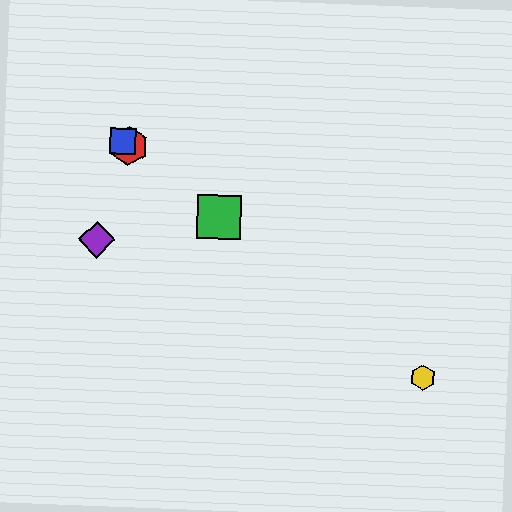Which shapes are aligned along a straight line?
The red hexagon, the blue square, the green square, the yellow hexagon are aligned along a straight line.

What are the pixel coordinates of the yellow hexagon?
The yellow hexagon is at (422, 378).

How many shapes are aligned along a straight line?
4 shapes (the red hexagon, the blue square, the green square, the yellow hexagon) are aligned along a straight line.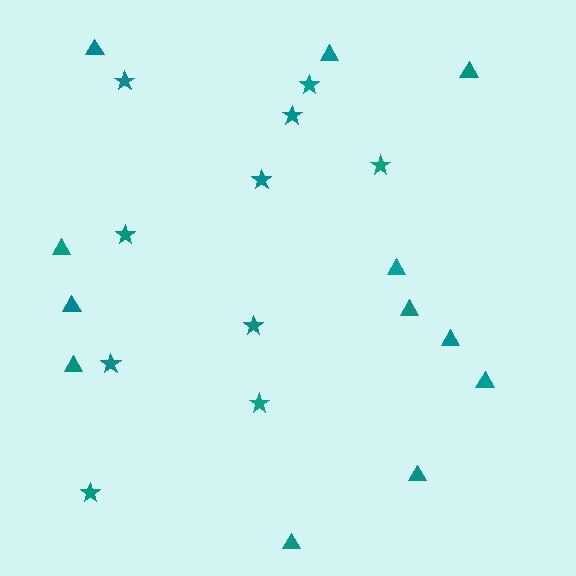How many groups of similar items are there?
There are 2 groups: one group of triangles (12) and one group of stars (10).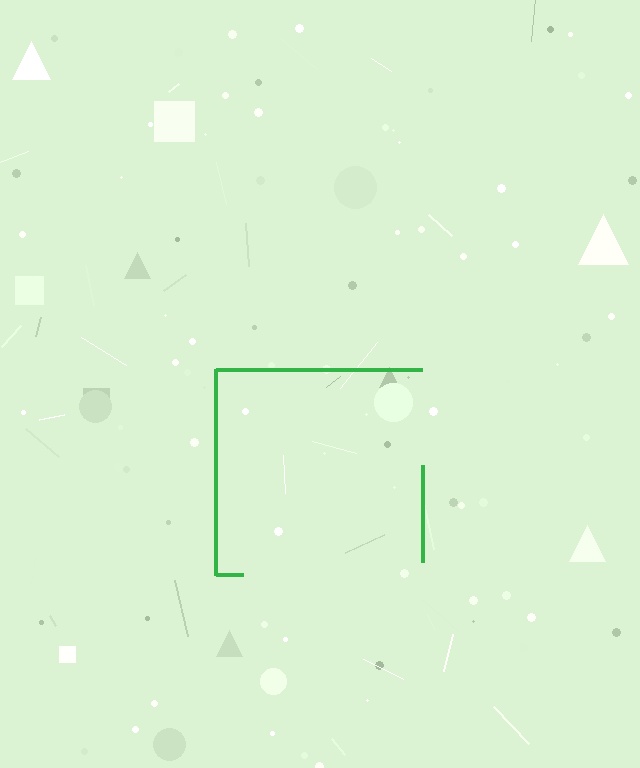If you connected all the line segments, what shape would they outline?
They would outline a square.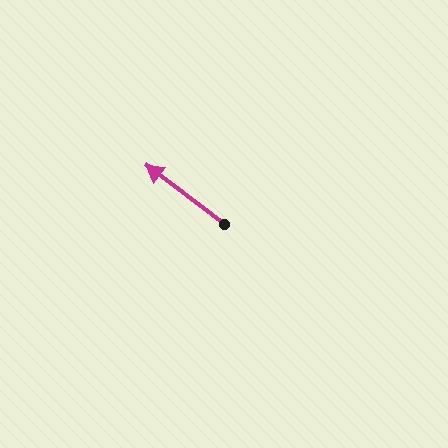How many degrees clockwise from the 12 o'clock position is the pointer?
Approximately 307 degrees.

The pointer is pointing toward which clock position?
Roughly 10 o'clock.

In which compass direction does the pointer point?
Northwest.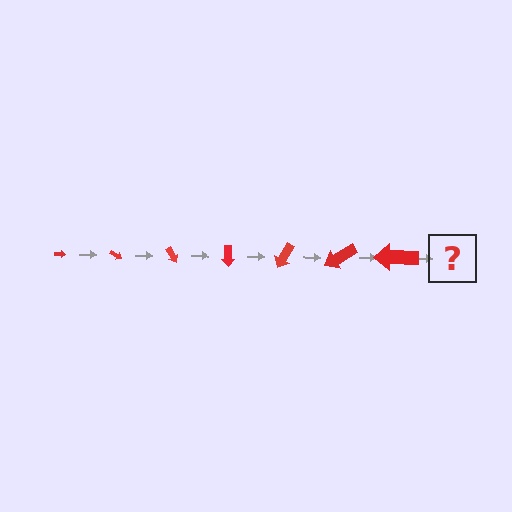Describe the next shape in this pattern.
It should be an arrow, larger than the previous one and rotated 210 degrees from the start.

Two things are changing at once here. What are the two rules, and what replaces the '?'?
The two rules are that the arrow grows larger each step and it rotates 30 degrees each step. The '?' should be an arrow, larger than the previous one and rotated 210 degrees from the start.